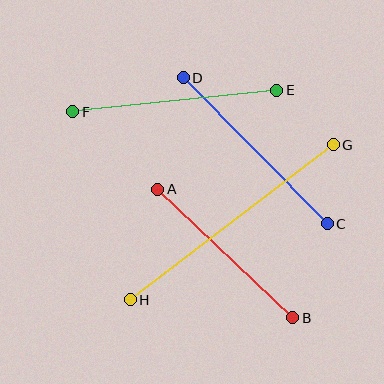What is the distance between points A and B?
The distance is approximately 186 pixels.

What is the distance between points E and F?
The distance is approximately 205 pixels.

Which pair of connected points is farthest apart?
Points G and H are farthest apart.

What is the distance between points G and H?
The distance is approximately 255 pixels.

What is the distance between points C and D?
The distance is approximately 205 pixels.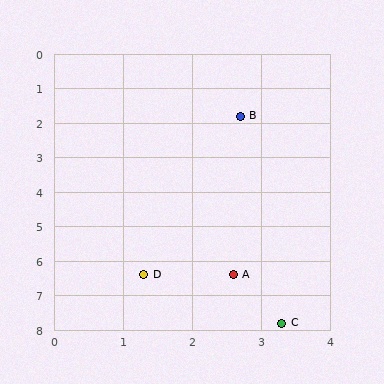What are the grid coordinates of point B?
Point B is at approximately (2.7, 1.8).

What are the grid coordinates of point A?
Point A is at approximately (2.6, 6.4).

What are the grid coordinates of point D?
Point D is at approximately (1.3, 6.4).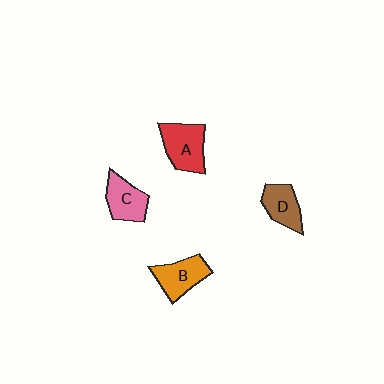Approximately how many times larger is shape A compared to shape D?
Approximately 1.3 times.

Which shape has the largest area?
Shape A (red).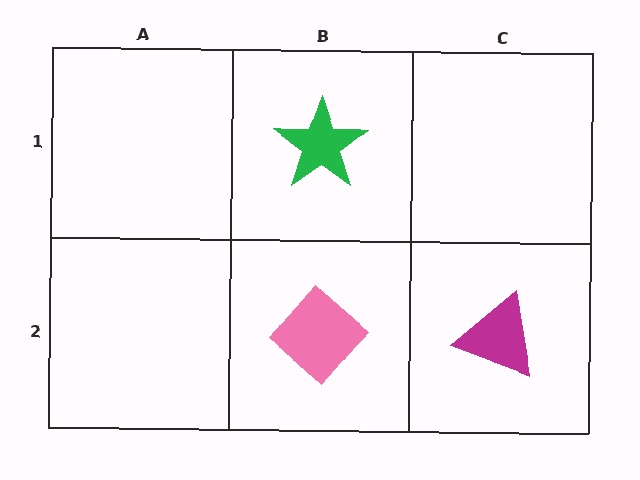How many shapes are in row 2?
2 shapes.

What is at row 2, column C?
A magenta triangle.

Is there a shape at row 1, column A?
No, that cell is empty.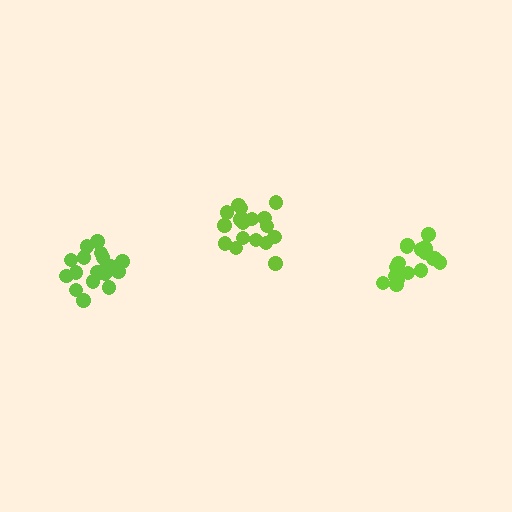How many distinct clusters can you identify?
There are 3 distinct clusters.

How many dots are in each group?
Group 1: 18 dots, Group 2: 18 dots, Group 3: 20 dots (56 total).